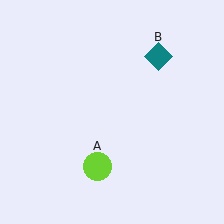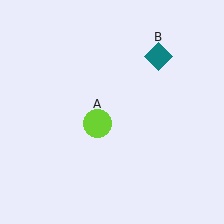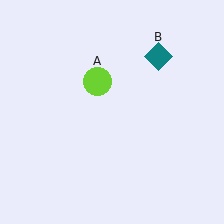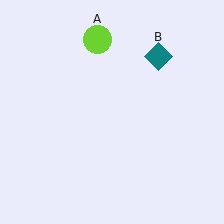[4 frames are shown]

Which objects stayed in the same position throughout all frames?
Teal diamond (object B) remained stationary.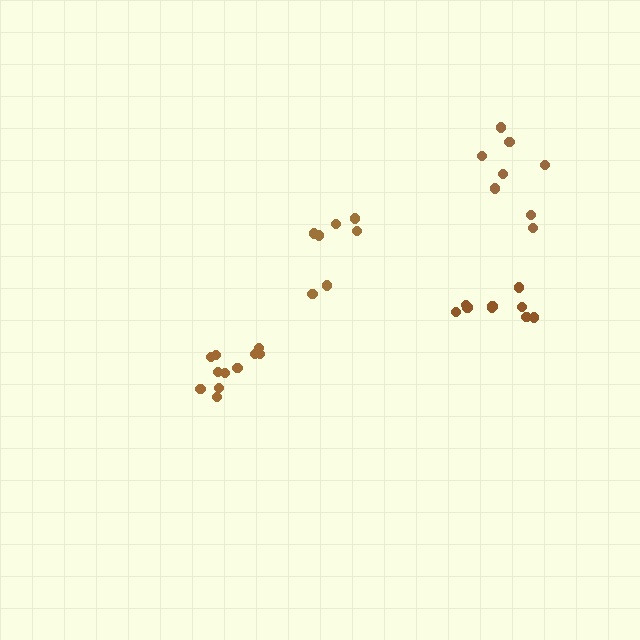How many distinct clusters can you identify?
There are 4 distinct clusters.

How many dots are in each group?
Group 1: 11 dots, Group 2: 7 dots, Group 3: 9 dots, Group 4: 8 dots (35 total).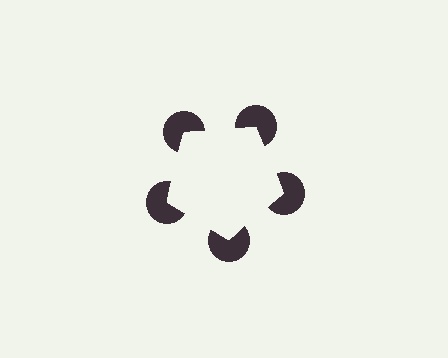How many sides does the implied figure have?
5 sides.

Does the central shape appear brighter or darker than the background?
It typically appears slightly brighter than the background, even though no actual brightness change is drawn.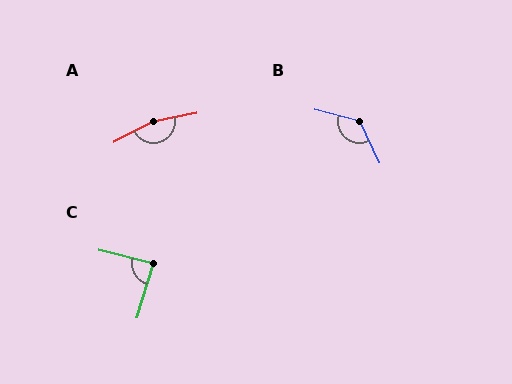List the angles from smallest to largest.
C (87°), B (129°), A (164°).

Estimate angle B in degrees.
Approximately 129 degrees.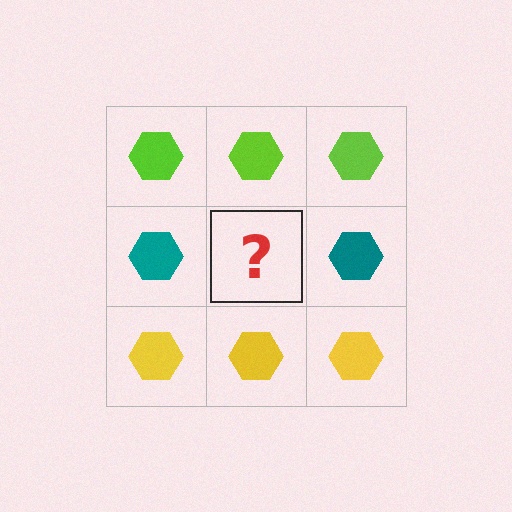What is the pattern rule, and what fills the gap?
The rule is that each row has a consistent color. The gap should be filled with a teal hexagon.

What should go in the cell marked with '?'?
The missing cell should contain a teal hexagon.